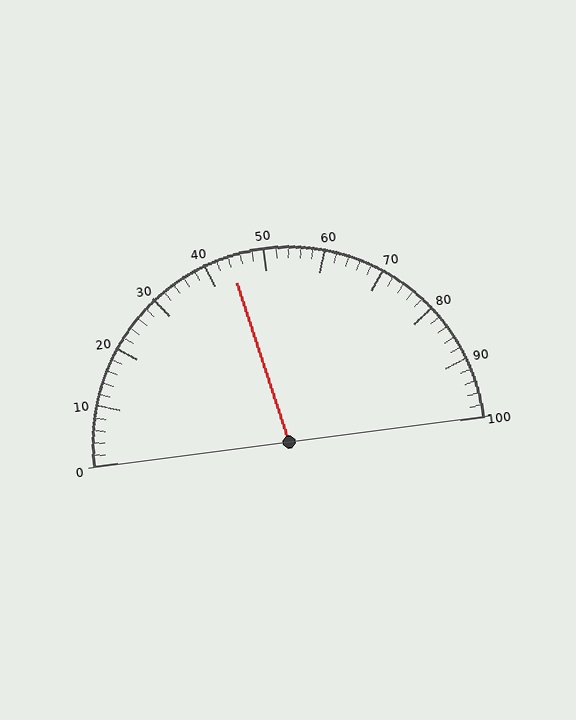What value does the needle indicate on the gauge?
The needle indicates approximately 44.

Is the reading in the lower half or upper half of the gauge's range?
The reading is in the lower half of the range (0 to 100).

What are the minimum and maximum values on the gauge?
The gauge ranges from 0 to 100.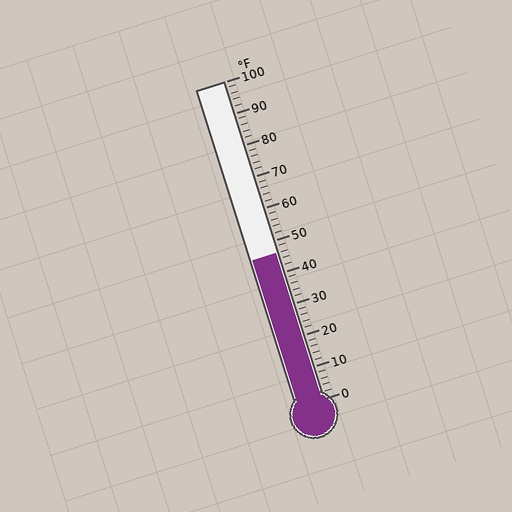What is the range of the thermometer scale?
The thermometer scale ranges from 0°F to 100°F.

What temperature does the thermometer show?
The thermometer shows approximately 46°F.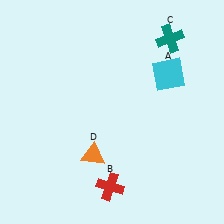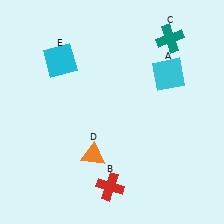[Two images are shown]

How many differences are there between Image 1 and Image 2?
There is 1 difference between the two images.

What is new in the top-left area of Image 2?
A cyan square (E) was added in the top-left area of Image 2.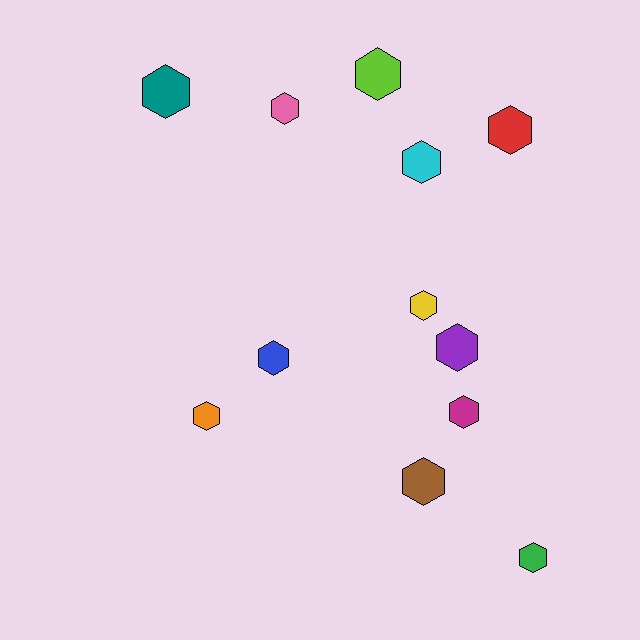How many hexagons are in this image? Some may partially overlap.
There are 12 hexagons.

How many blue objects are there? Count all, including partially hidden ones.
There is 1 blue object.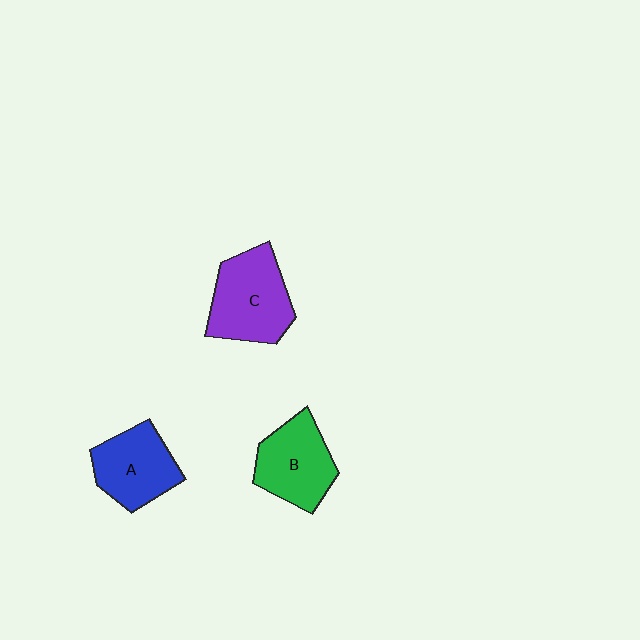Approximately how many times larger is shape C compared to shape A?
Approximately 1.2 times.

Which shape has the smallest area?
Shape A (blue).